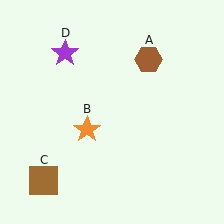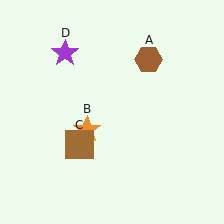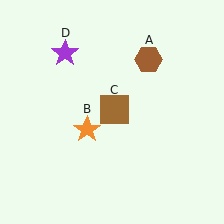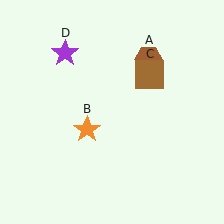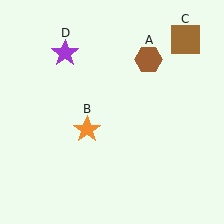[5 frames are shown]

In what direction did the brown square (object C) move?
The brown square (object C) moved up and to the right.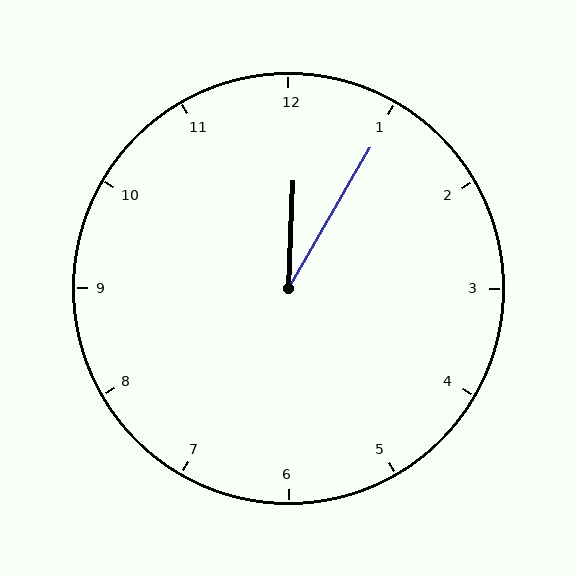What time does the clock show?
12:05.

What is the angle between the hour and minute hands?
Approximately 28 degrees.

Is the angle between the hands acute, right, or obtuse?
It is acute.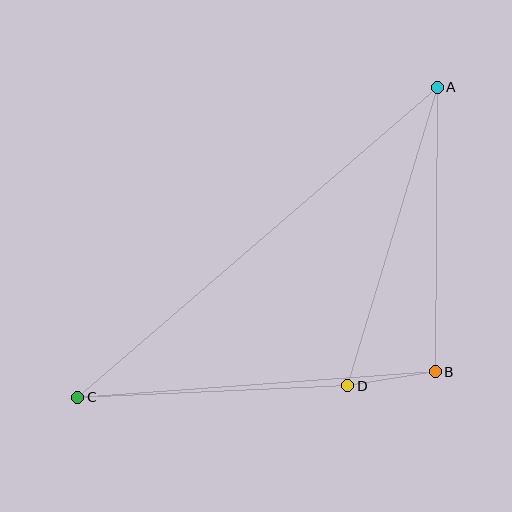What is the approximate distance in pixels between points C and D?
The distance between C and D is approximately 270 pixels.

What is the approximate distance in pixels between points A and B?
The distance between A and B is approximately 285 pixels.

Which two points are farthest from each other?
Points A and C are farthest from each other.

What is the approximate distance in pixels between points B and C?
The distance between B and C is approximately 358 pixels.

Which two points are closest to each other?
Points B and D are closest to each other.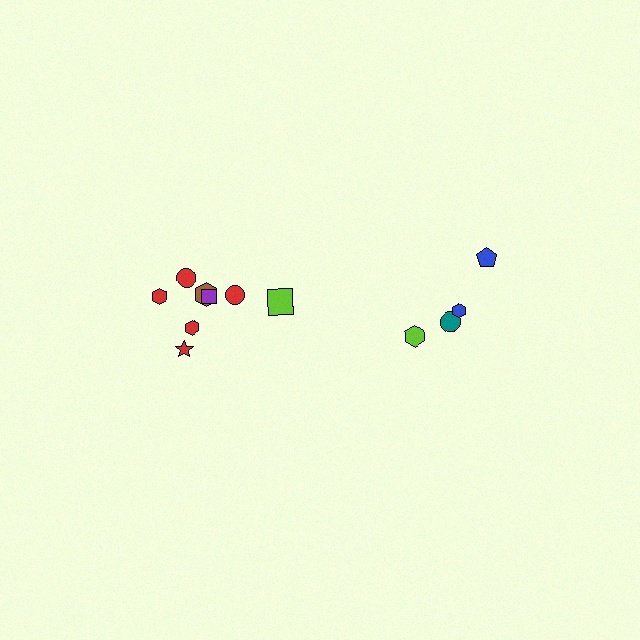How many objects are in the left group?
There are 8 objects.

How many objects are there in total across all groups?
There are 12 objects.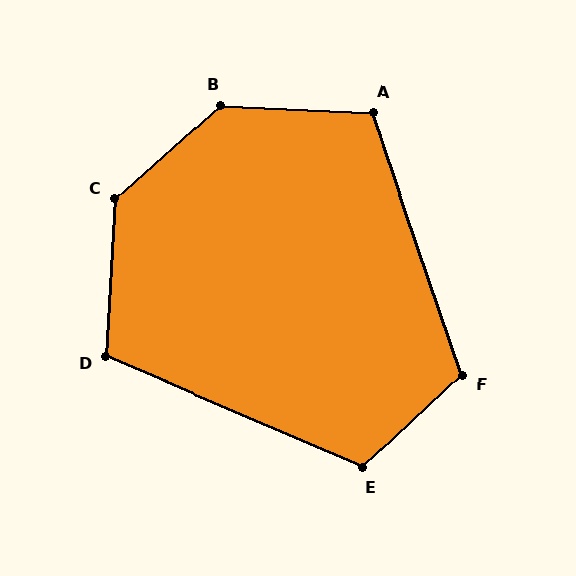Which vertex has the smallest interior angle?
D, at approximately 110 degrees.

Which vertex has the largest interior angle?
B, at approximately 136 degrees.